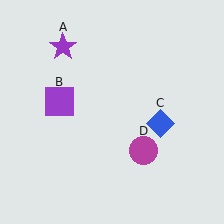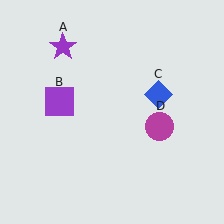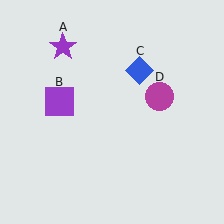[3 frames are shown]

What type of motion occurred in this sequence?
The blue diamond (object C), magenta circle (object D) rotated counterclockwise around the center of the scene.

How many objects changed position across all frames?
2 objects changed position: blue diamond (object C), magenta circle (object D).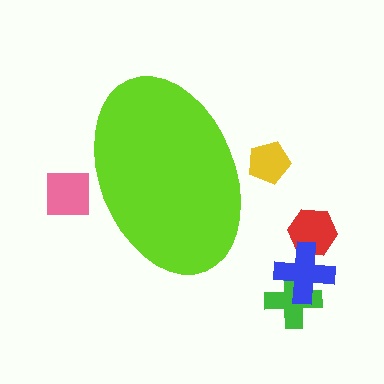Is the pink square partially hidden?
Yes, the pink square is partially hidden behind the lime ellipse.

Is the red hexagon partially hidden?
No, the red hexagon is fully visible.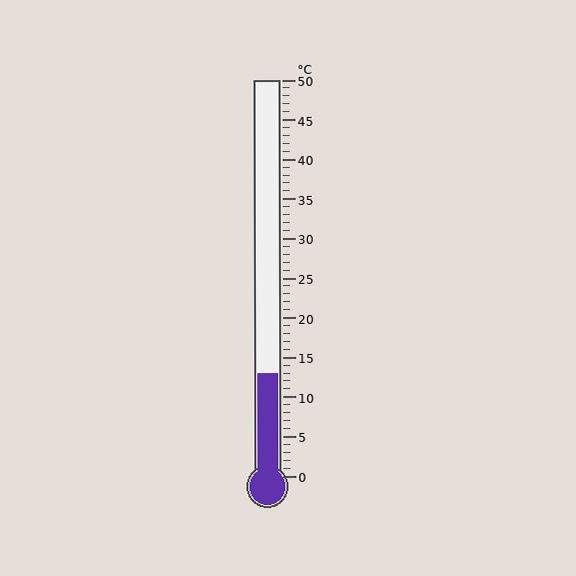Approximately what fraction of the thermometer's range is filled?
The thermometer is filled to approximately 25% of its range.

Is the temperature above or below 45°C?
The temperature is below 45°C.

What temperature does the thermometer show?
The thermometer shows approximately 13°C.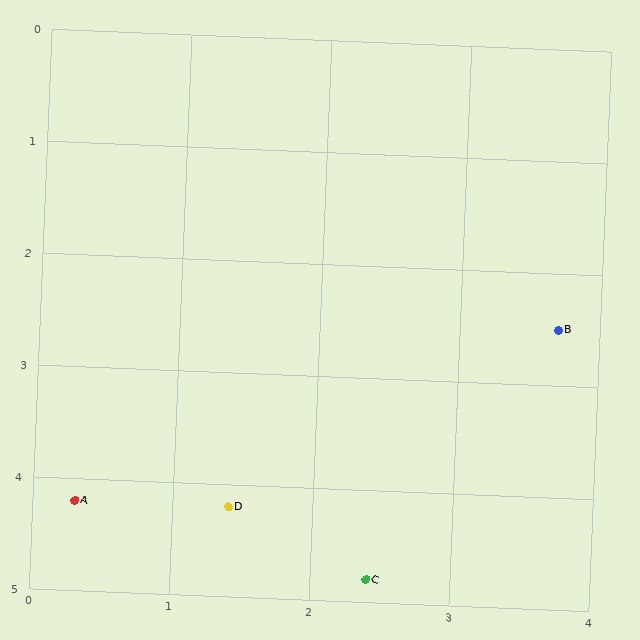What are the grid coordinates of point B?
Point B is at approximately (3.7, 2.5).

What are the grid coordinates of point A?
Point A is at approximately (0.3, 4.2).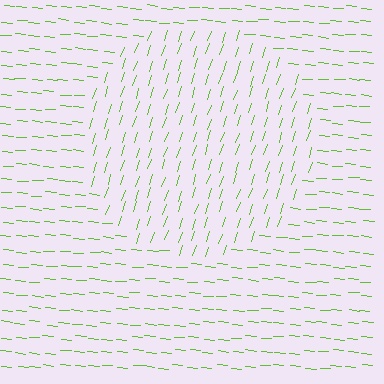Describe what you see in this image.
The image is filled with small lime line segments. A circle region in the image has lines oriented differently from the surrounding lines, creating a visible texture boundary.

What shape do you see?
I see a circle.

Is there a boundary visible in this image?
Yes, there is a texture boundary formed by a change in line orientation.